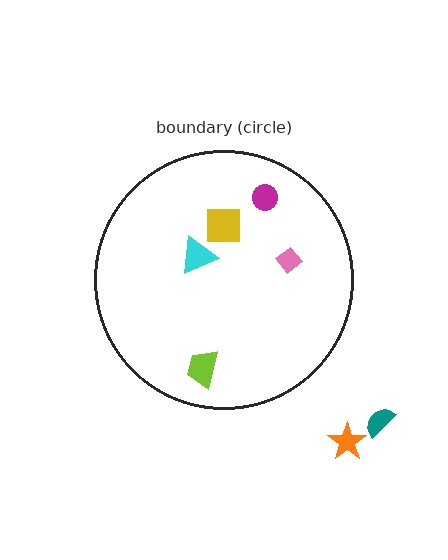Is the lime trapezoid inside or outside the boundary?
Inside.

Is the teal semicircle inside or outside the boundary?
Outside.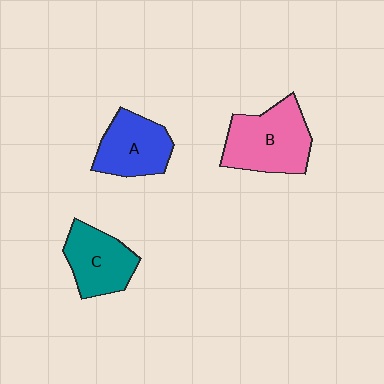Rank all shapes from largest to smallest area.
From largest to smallest: B (pink), A (blue), C (teal).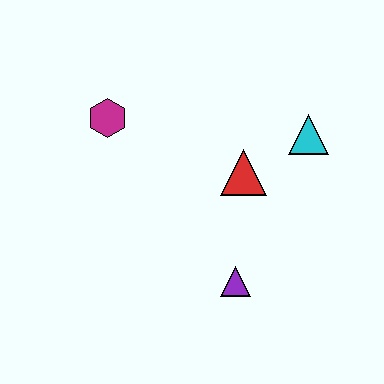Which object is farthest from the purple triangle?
The magenta hexagon is farthest from the purple triangle.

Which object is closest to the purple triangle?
The red triangle is closest to the purple triangle.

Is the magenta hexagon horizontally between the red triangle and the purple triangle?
No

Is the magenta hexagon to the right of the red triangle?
No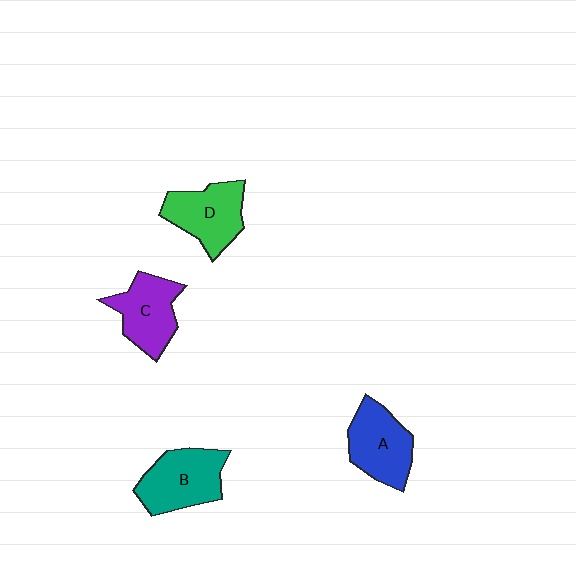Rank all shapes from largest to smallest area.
From largest to smallest: B (teal), A (blue), D (green), C (purple).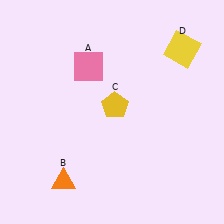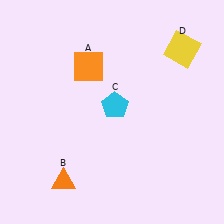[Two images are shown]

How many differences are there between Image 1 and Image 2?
There are 2 differences between the two images.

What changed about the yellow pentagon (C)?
In Image 1, C is yellow. In Image 2, it changed to cyan.